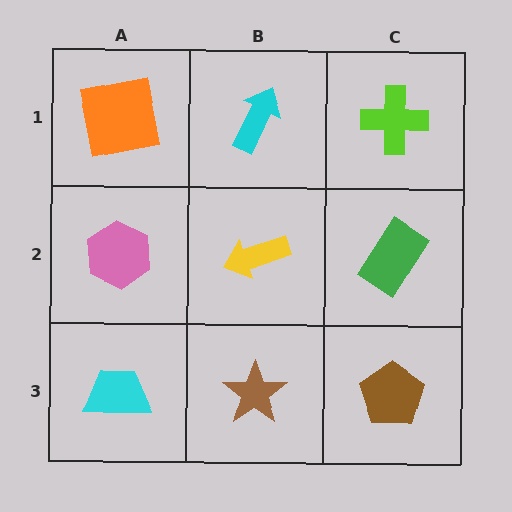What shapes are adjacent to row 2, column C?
A lime cross (row 1, column C), a brown pentagon (row 3, column C), a yellow arrow (row 2, column B).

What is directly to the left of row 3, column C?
A brown star.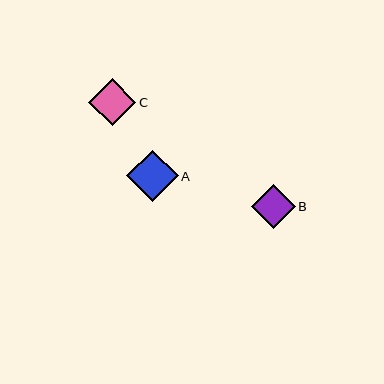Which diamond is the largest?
Diamond A is the largest with a size of approximately 51 pixels.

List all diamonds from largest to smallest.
From largest to smallest: A, C, B.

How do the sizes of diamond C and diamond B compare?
Diamond C and diamond B are approximately the same size.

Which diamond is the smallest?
Diamond B is the smallest with a size of approximately 44 pixels.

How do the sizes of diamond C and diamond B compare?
Diamond C and diamond B are approximately the same size.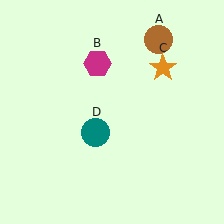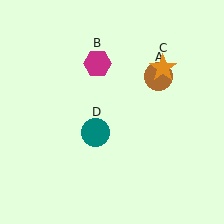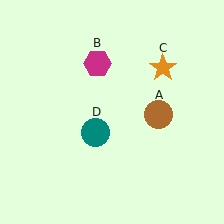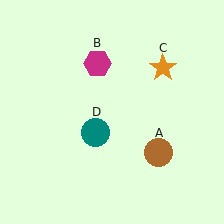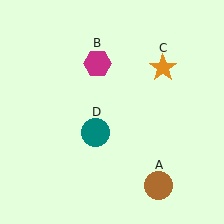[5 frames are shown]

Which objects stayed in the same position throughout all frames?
Magenta hexagon (object B) and orange star (object C) and teal circle (object D) remained stationary.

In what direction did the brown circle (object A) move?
The brown circle (object A) moved down.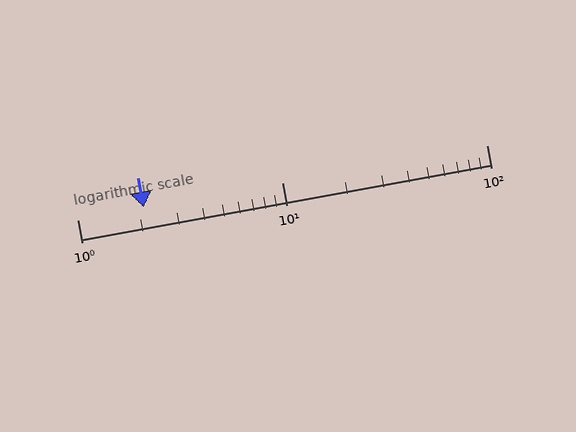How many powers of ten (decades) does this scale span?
The scale spans 2 decades, from 1 to 100.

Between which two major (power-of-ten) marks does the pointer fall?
The pointer is between 1 and 10.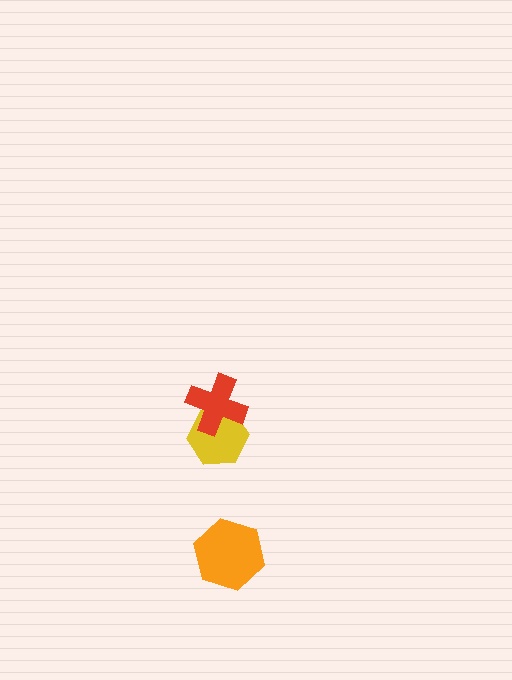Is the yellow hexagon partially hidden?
Yes, it is partially covered by another shape.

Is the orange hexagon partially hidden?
No, no other shape covers it.